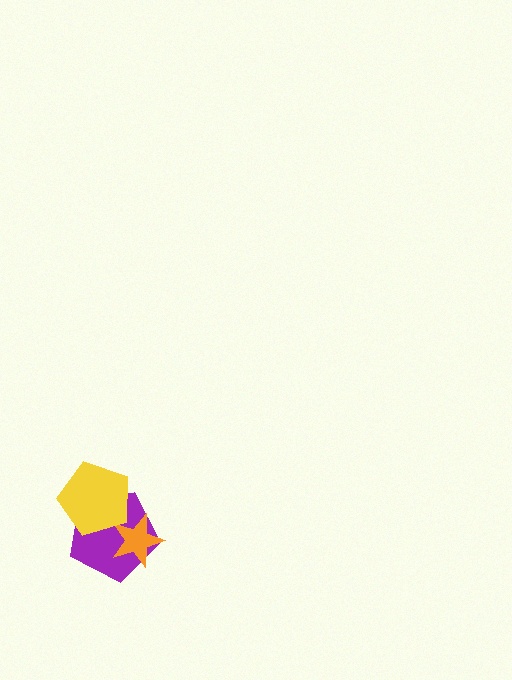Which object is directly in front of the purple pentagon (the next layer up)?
The orange star is directly in front of the purple pentagon.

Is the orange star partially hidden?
Yes, it is partially covered by another shape.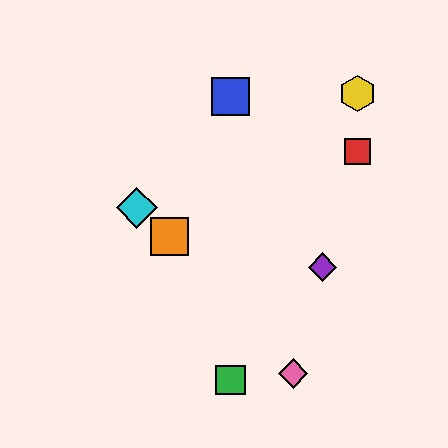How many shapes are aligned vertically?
2 shapes (the blue square, the green square) are aligned vertically.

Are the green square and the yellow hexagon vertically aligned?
No, the green square is at x≈230 and the yellow hexagon is at x≈357.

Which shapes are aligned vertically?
The blue square, the green square are aligned vertically.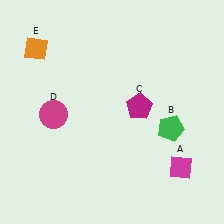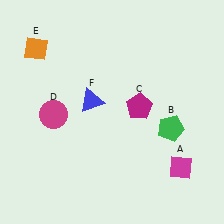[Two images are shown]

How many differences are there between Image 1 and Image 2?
There is 1 difference between the two images.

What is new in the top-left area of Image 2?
A blue triangle (F) was added in the top-left area of Image 2.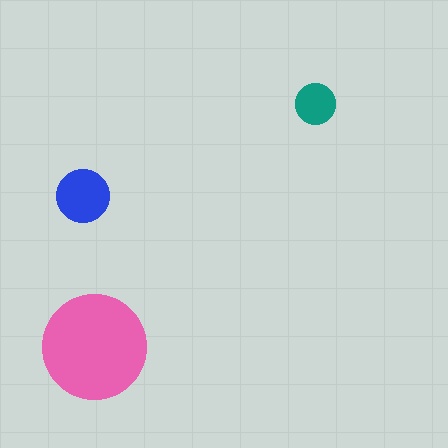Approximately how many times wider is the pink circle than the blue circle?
About 2 times wider.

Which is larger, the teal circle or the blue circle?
The blue one.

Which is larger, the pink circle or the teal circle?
The pink one.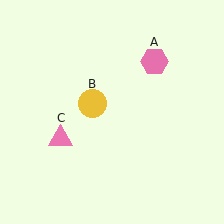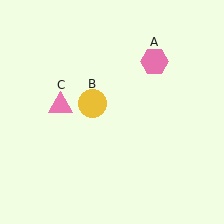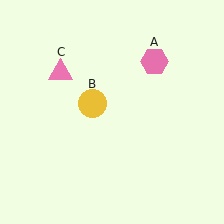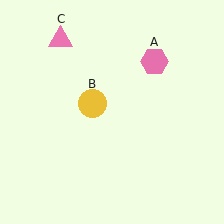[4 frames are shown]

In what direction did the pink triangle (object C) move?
The pink triangle (object C) moved up.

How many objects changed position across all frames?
1 object changed position: pink triangle (object C).